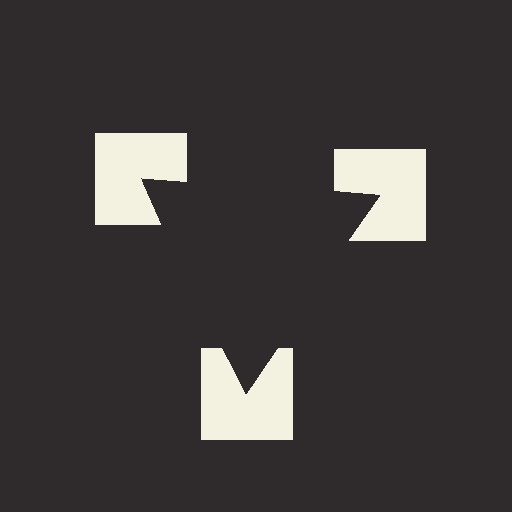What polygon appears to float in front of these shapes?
An illusory triangle — its edges are inferred from the aligned wedge cuts in the notched squares, not physically drawn.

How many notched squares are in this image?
There are 3 — one at each vertex of the illusory triangle.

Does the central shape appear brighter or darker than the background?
It typically appears slightly darker than the background, even though no actual brightness change is drawn.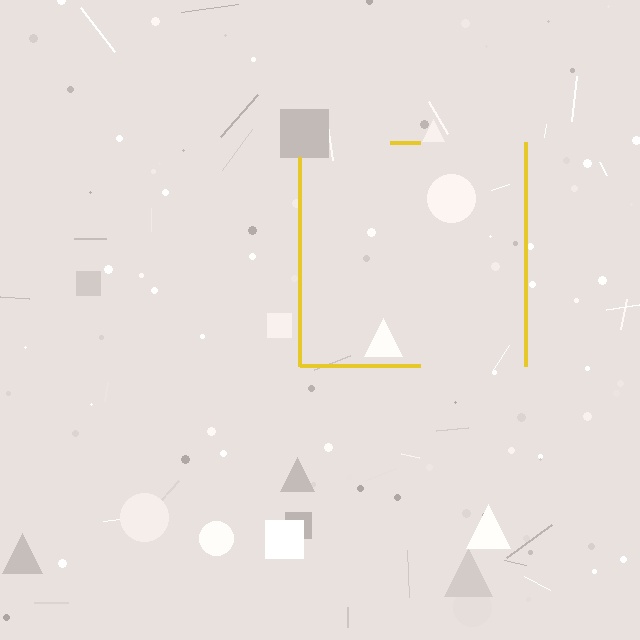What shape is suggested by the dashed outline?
The dashed outline suggests a square.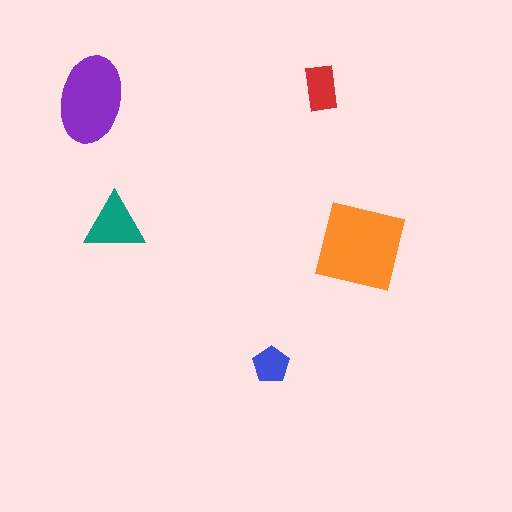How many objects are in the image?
There are 5 objects in the image.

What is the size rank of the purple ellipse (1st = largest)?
2nd.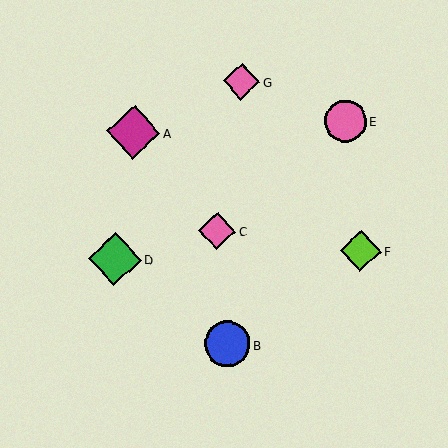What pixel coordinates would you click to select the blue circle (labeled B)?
Click at (227, 344) to select the blue circle B.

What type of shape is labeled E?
Shape E is a pink circle.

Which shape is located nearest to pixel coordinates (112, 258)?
The green diamond (labeled D) at (115, 259) is nearest to that location.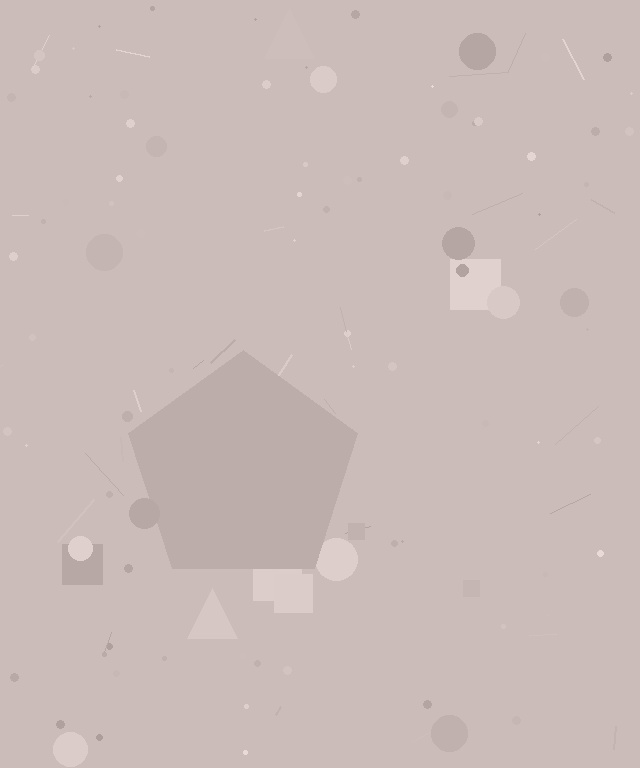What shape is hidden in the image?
A pentagon is hidden in the image.